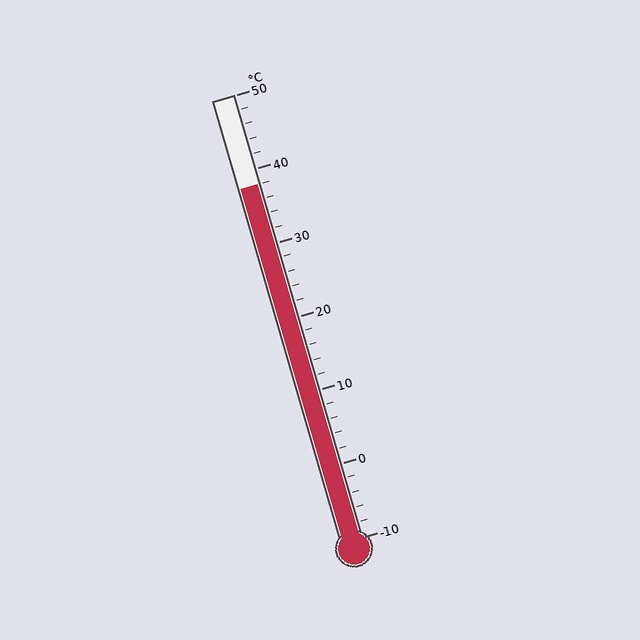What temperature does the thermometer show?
The thermometer shows approximately 38°C.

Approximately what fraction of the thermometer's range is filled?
The thermometer is filled to approximately 80% of its range.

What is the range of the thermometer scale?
The thermometer scale ranges from -10°C to 50°C.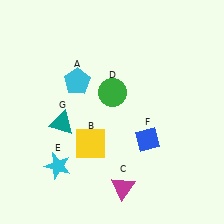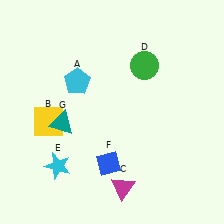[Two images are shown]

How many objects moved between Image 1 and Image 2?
3 objects moved between the two images.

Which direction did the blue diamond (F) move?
The blue diamond (F) moved left.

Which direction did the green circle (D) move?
The green circle (D) moved right.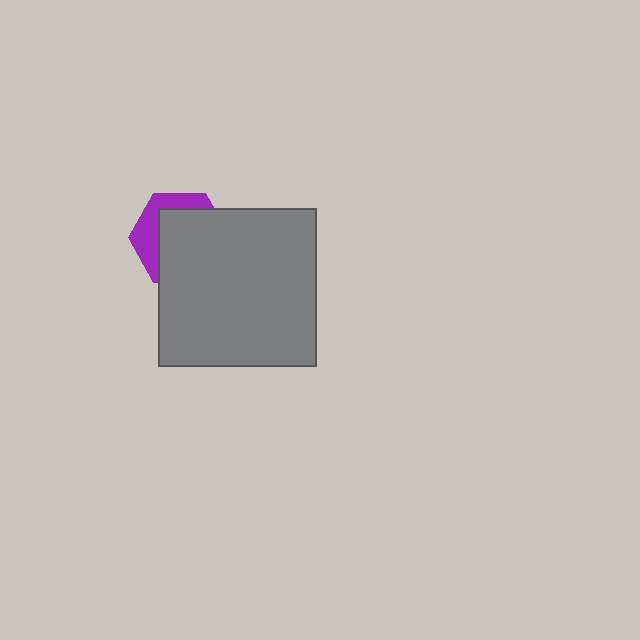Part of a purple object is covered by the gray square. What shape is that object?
It is a hexagon.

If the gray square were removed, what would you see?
You would see the complete purple hexagon.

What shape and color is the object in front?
The object in front is a gray square.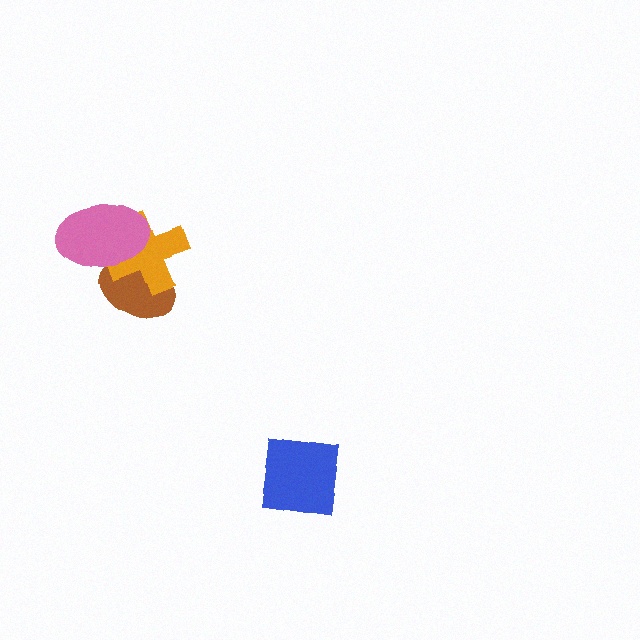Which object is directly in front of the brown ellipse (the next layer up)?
The orange cross is directly in front of the brown ellipse.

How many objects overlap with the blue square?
0 objects overlap with the blue square.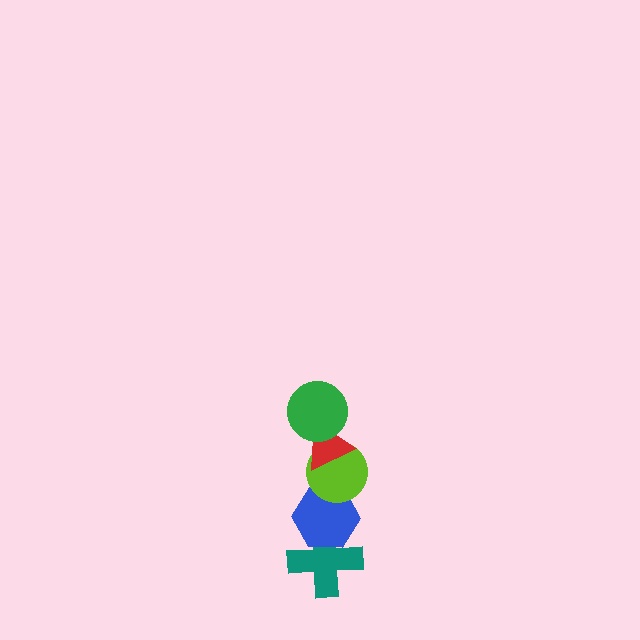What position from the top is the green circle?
The green circle is 1st from the top.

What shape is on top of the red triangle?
The green circle is on top of the red triangle.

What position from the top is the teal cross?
The teal cross is 5th from the top.